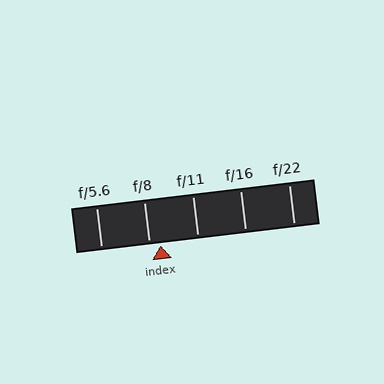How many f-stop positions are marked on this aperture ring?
There are 5 f-stop positions marked.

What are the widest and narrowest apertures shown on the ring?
The widest aperture shown is f/5.6 and the narrowest is f/22.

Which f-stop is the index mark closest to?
The index mark is closest to f/8.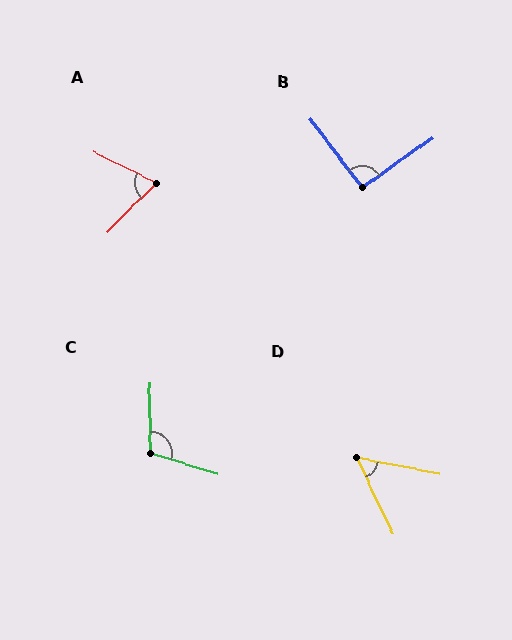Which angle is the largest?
C, at approximately 108 degrees.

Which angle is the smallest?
D, at approximately 53 degrees.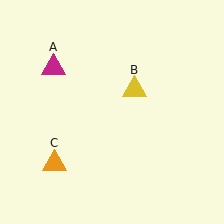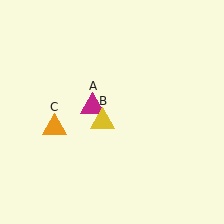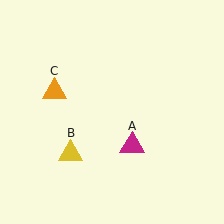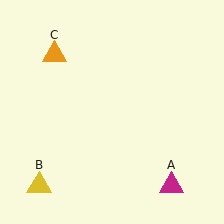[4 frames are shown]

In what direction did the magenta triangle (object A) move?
The magenta triangle (object A) moved down and to the right.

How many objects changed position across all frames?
3 objects changed position: magenta triangle (object A), yellow triangle (object B), orange triangle (object C).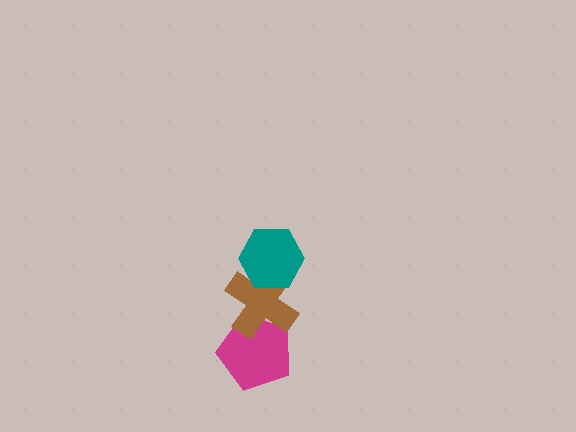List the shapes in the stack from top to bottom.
From top to bottom: the teal hexagon, the brown cross, the magenta pentagon.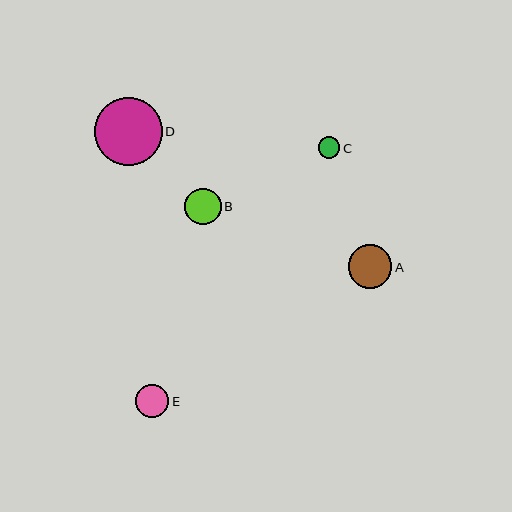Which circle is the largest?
Circle D is the largest with a size of approximately 68 pixels.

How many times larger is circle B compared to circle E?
Circle B is approximately 1.1 times the size of circle E.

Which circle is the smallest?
Circle C is the smallest with a size of approximately 21 pixels.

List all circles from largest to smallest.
From largest to smallest: D, A, B, E, C.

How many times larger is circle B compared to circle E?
Circle B is approximately 1.1 times the size of circle E.